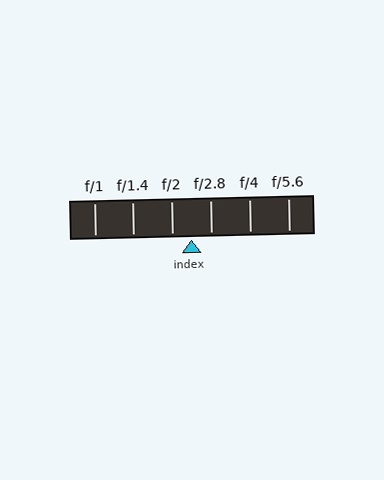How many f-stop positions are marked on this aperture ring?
There are 6 f-stop positions marked.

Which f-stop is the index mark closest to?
The index mark is closest to f/2.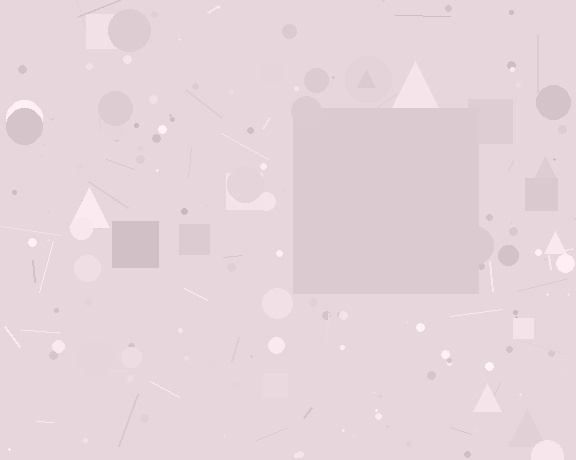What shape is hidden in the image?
A square is hidden in the image.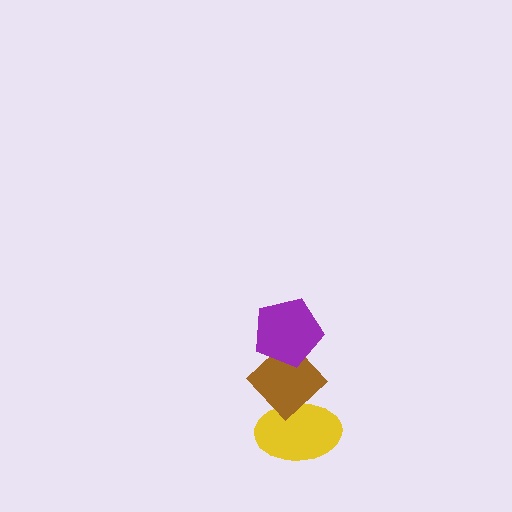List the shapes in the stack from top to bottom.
From top to bottom: the purple pentagon, the brown diamond, the yellow ellipse.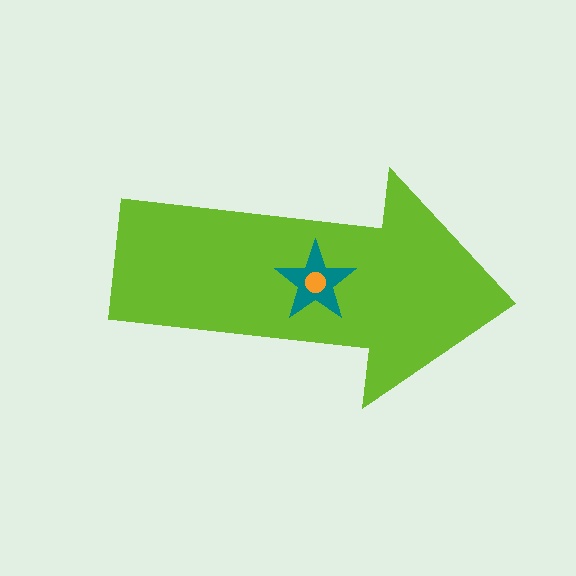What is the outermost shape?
The lime arrow.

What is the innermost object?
The orange circle.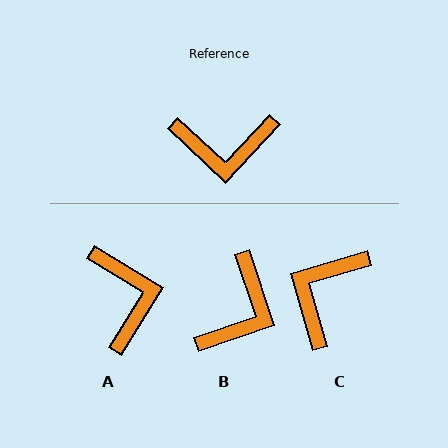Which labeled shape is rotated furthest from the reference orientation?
C, about 121 degrees away.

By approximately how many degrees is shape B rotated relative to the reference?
Approximately 62 degrees counter-clockwise.